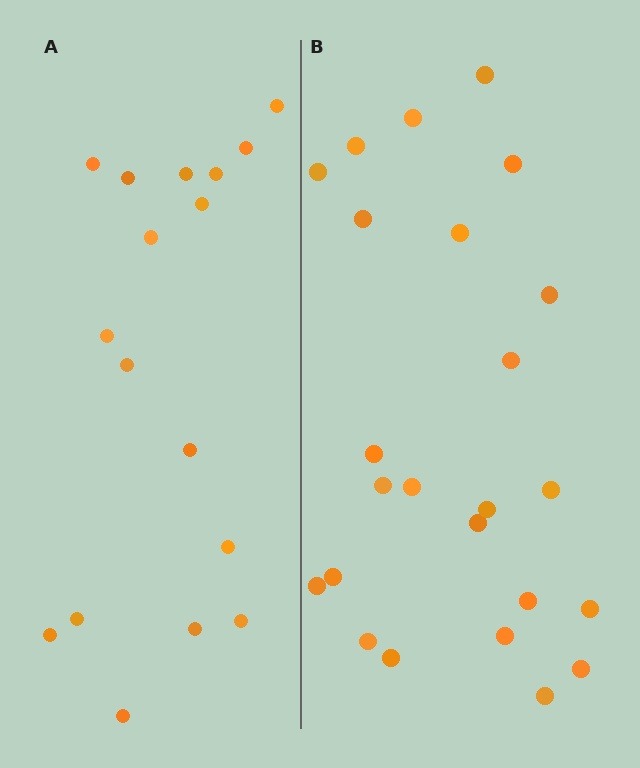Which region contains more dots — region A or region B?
Region B (the right region) has more dots.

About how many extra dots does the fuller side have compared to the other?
Region B has roughly 8 or so more dots than region A.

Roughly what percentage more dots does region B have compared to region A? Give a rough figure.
About 40% more.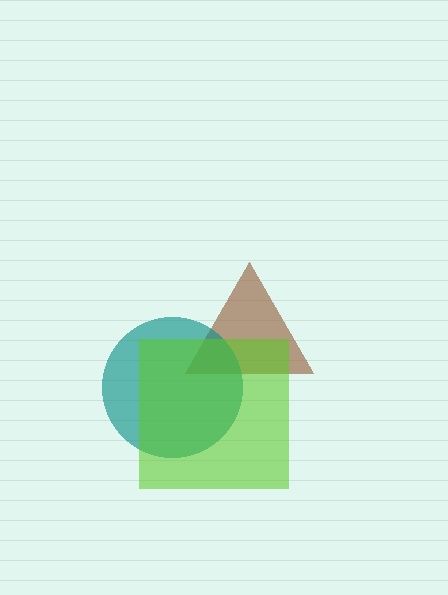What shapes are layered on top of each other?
The layered shapes are: a brown triangle, a teal circle, a lime square.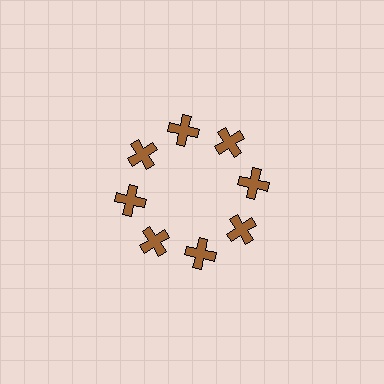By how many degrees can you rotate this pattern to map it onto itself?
The pattern maps onto itself every 45 degrees of rotation.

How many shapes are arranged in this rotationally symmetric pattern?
There are 8 shapes, arranged in 8 groups of 1.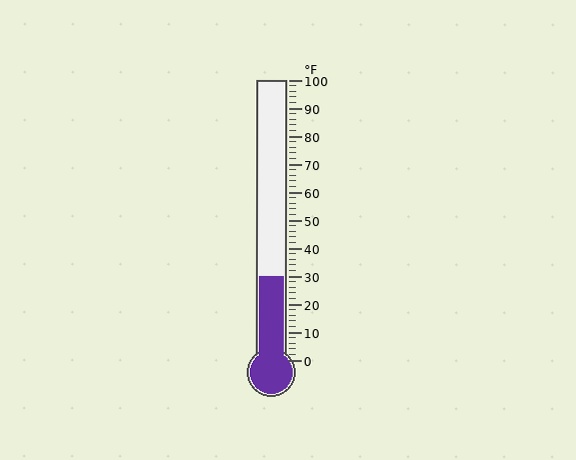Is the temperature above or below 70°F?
The temperature is below 70°F.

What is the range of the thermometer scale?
The thermometer scale ranges from 0°F to 100°F.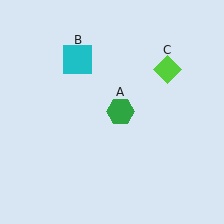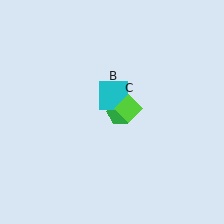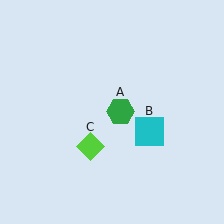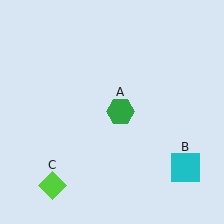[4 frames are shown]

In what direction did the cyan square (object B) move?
The cyan square (object B) moved down and to the right.